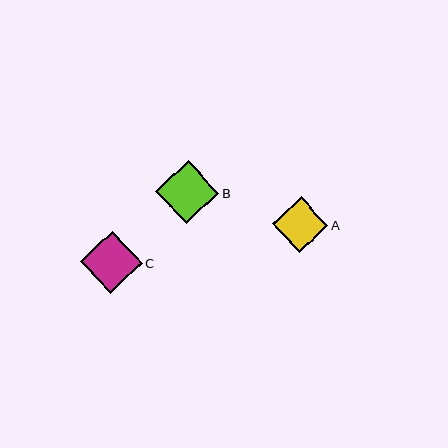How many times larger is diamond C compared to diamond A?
Diamond C is approximately 1.1 times the size of diamond A.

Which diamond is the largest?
Diamond B is the largest with a size of approximately 63 pixels.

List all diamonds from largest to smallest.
From largest to smallest: B, C, A.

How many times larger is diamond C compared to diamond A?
Diamond C is approximately 1.1 times the size of diamond A.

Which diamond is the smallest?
Diamond A is the smallest with a size of approximately 56 pixels.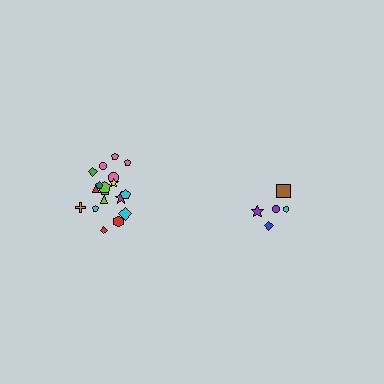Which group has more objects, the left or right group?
The left group.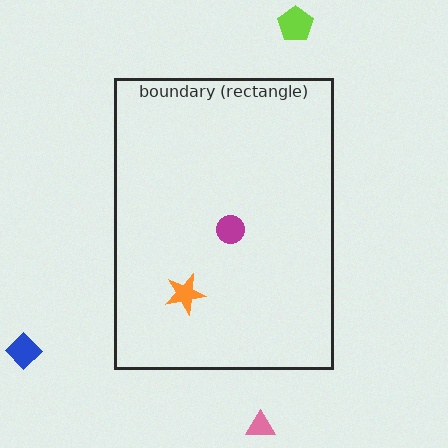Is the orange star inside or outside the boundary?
Inside.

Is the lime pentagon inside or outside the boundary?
Outside.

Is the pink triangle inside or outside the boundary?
Outside.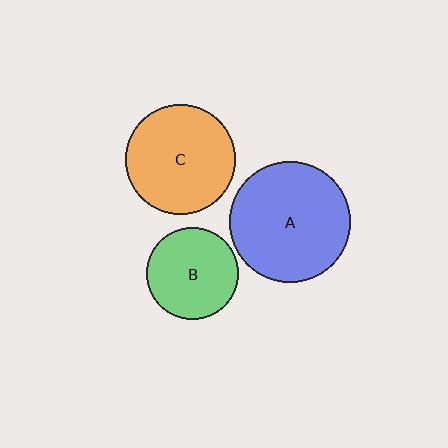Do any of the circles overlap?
No, none of the circles overlap.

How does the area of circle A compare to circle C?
Approximately 1.2 times.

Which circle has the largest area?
Circle A (blue).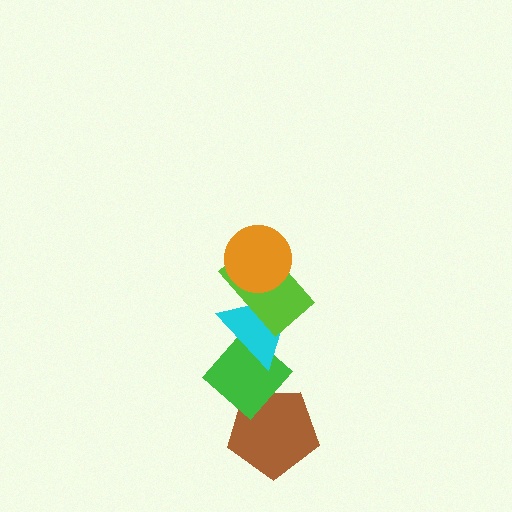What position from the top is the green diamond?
The green diamond is 4th from the top.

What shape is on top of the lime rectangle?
The orange circle is on top of the lime rectangle.